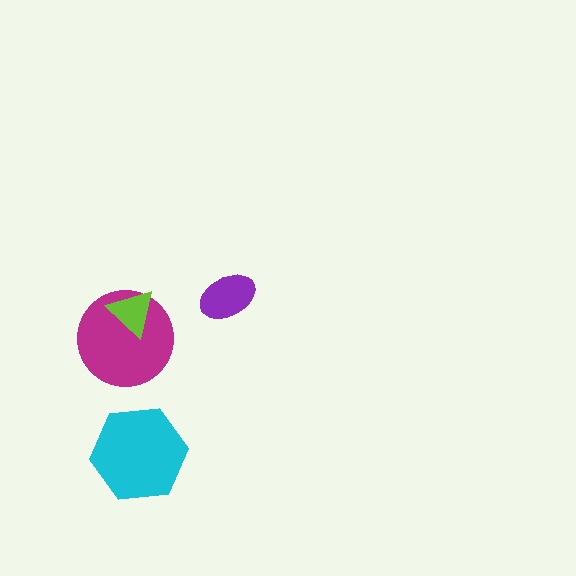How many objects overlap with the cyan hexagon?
0 objects overlap with the cyan hexagon.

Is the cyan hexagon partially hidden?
No, no other shape covers it.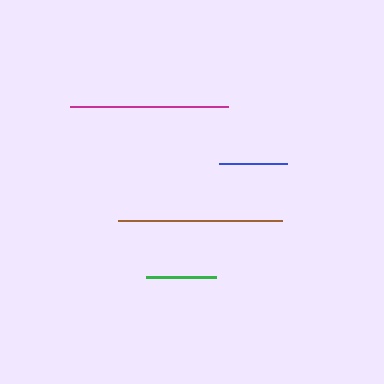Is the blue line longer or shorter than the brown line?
The brown line is longer than the blue line.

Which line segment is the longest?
The brown line is the longest at approximately 165 pixels.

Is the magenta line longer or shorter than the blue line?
The magenta line is longer than the blue line.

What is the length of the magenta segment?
The magenta segment is approximately 158 pixels long.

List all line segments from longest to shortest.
From longest to shortest: brown, magenta, green, blue.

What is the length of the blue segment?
The blue segment is approximately 68 pixels long.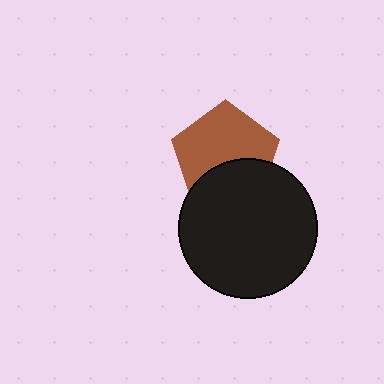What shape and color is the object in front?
The object in front is a black circle.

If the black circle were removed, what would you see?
You would see the complete brown pentagon.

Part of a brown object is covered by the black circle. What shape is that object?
It is a pentagon.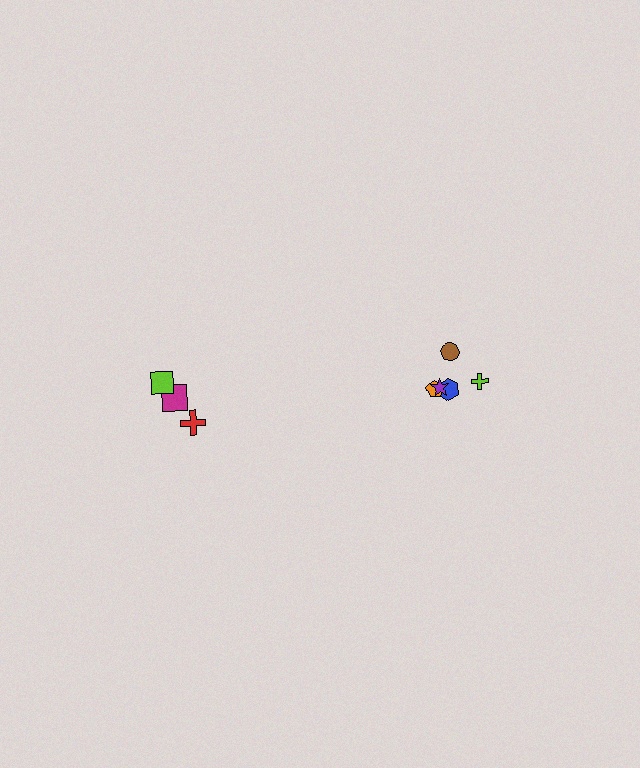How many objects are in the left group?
There are 3 objects.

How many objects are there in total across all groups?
There are 8 objects.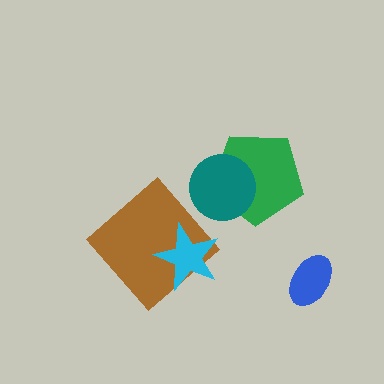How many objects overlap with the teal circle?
1 object overlaps with the teal circle.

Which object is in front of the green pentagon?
The teal circle is in front of the green pentagon.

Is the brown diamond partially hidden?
Yes, it is partially covered by another shape.